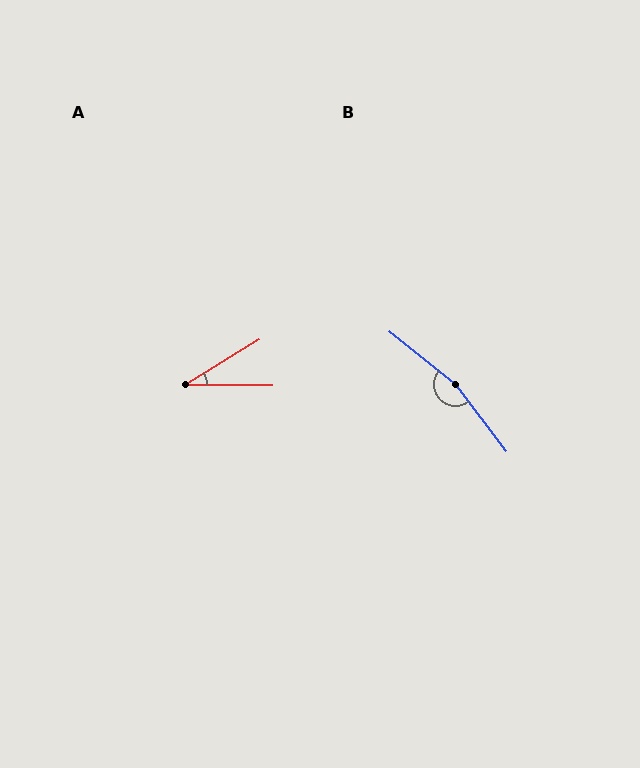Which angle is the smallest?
A, at approximately 32 degrees.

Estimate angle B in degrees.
Approximately 166 degrees.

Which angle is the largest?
B, at approximately 166 degrees.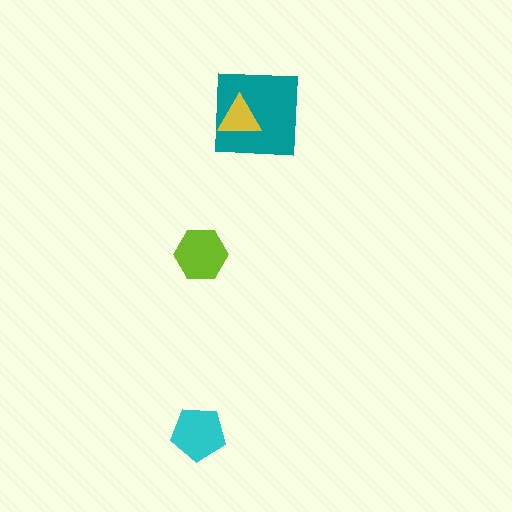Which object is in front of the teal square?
The yellow triangle is in front of the teal square.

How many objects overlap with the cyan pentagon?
0 objects overlap with the cyan pentagon.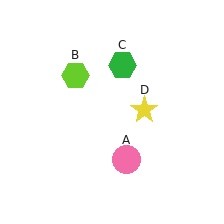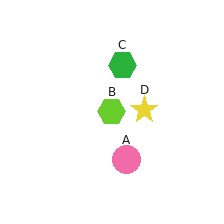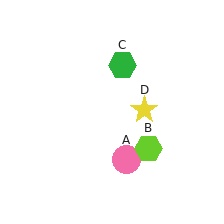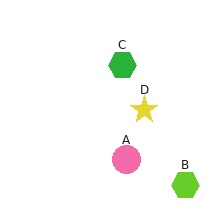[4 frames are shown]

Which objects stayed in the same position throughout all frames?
Pink circle (object A) and green hexagon (object C) and yellow star (object D) remained stationary.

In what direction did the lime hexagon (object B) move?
The lime hexagon (object B) moved down and to the right.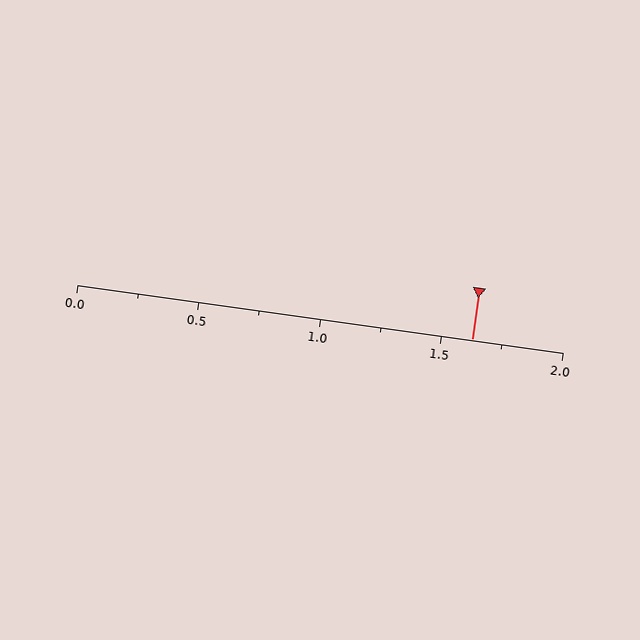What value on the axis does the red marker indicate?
The marker indicates approximately 1.62.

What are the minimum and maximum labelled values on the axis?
The axis runs from 0.0 to 2.0.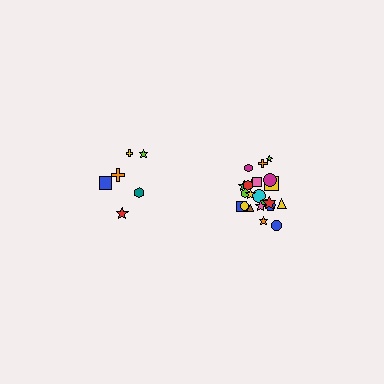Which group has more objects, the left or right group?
The right group.